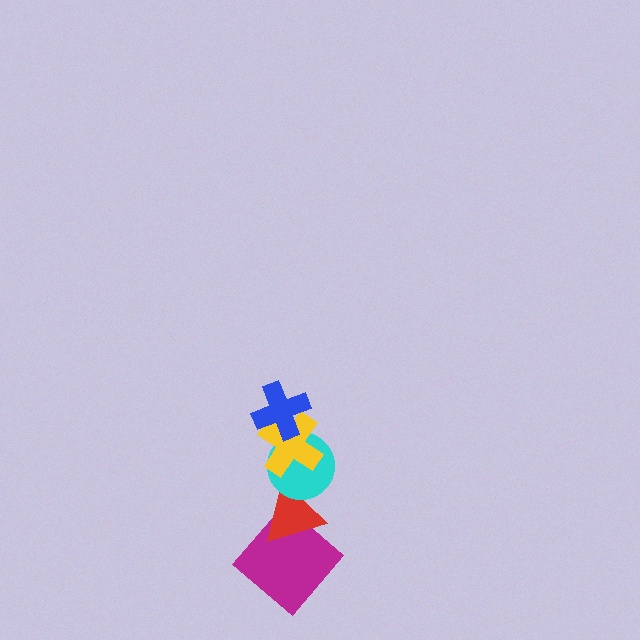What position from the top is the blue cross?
The blue cross is 1st from the top.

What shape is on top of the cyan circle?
The yellow cross is on top of the cyan circle.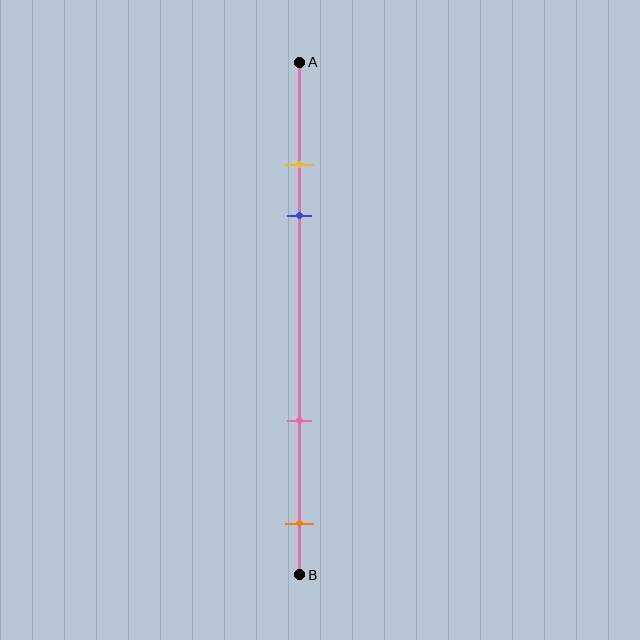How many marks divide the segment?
There are 4 marks dividing the segment.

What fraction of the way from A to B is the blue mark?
The blue mark is approximately 30% (0.3) of the way from A to B.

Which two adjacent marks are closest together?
The yellow and blue marks are the closest adjacent pair.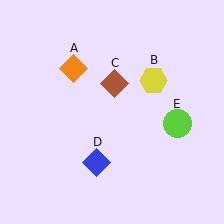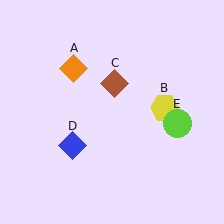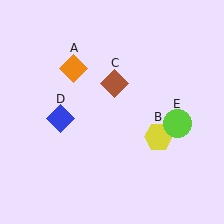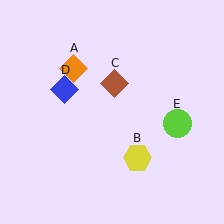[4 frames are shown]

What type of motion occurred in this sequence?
The yellow hexagon (object B), blue diamond (object D) rotated clockwise around the center of the scene.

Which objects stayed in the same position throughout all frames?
Orange diamond (object A) and brown diamond (object C) and lime circle (object E) remained stationary.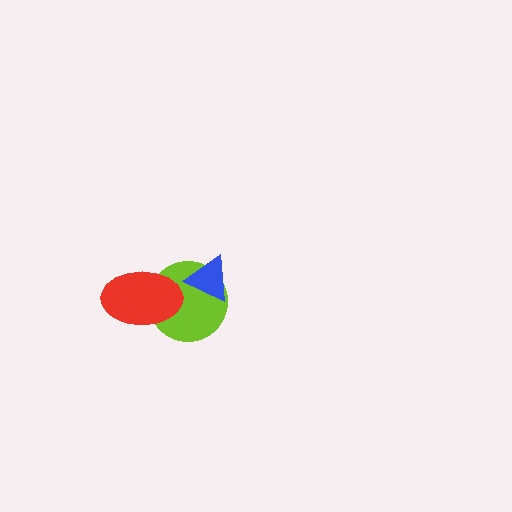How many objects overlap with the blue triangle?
1 object overlaps with the blue triangle.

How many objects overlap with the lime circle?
2 objects overlap with the lime circle.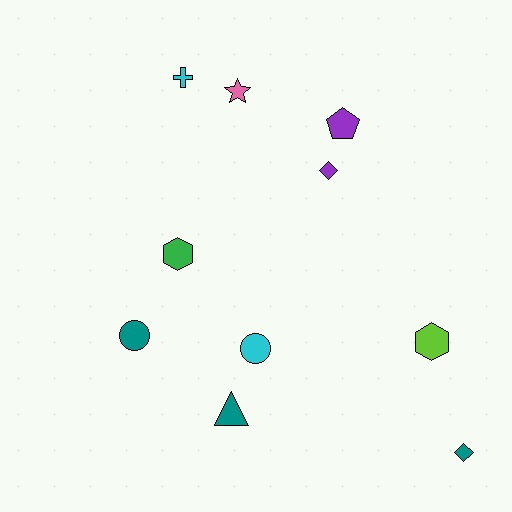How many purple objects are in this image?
There are 2 purple objects.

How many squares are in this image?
There are no squares.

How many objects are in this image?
There are 10 objects.